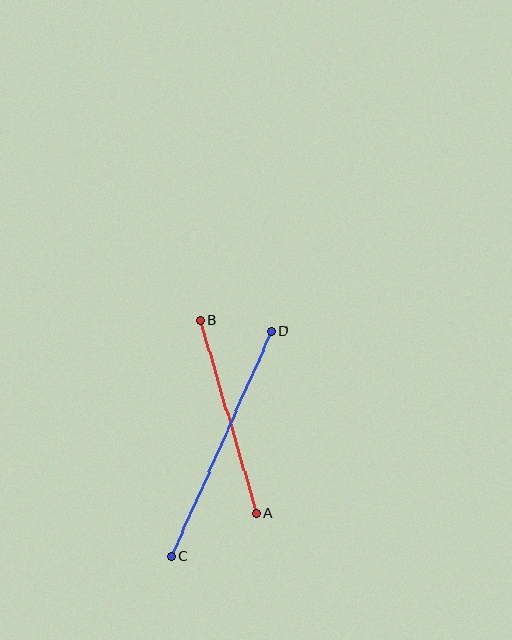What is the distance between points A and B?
The distance is approximately 201 pixels.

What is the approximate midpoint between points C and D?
The midpoint is at approximately (221, 444) pixels.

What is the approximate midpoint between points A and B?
The midpoint is at approximately (228, 417) pixels.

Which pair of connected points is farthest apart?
Points C and D are farthest apart.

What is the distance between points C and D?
The distance is approximately 247 pixels.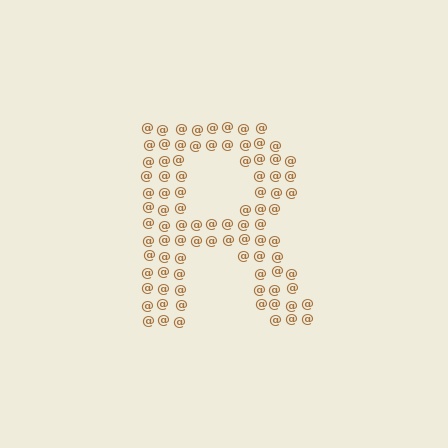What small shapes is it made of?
It is made of small at signs.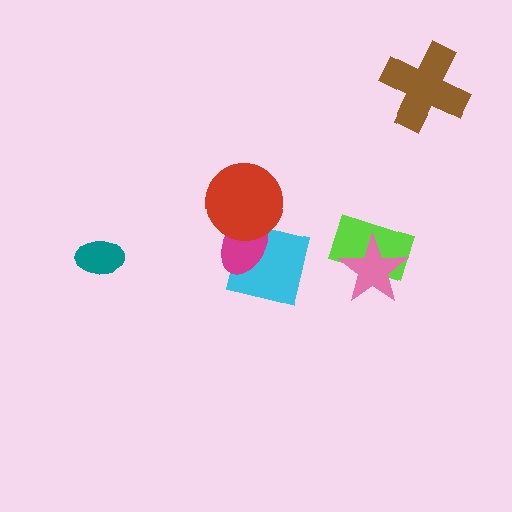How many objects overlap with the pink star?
1 object overlaps with the pink star.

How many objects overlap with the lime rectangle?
1 object overlaps with the lime rectangle.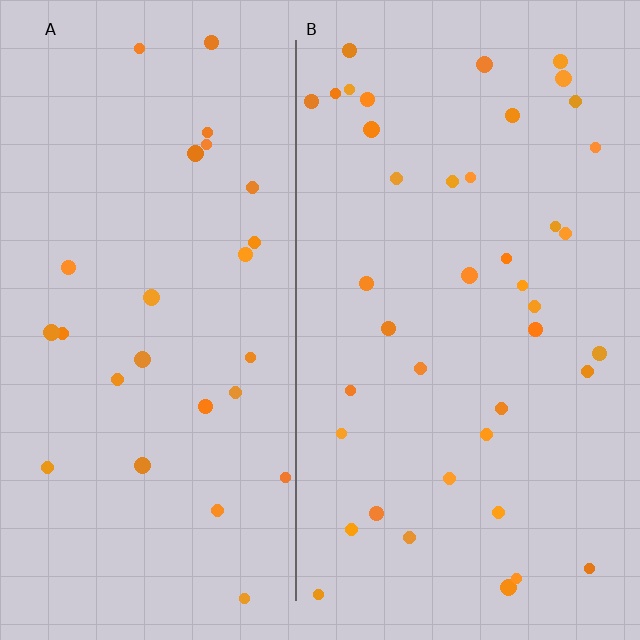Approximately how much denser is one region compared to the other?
Approximately 1.5× — region B over region A.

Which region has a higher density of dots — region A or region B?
B (the right).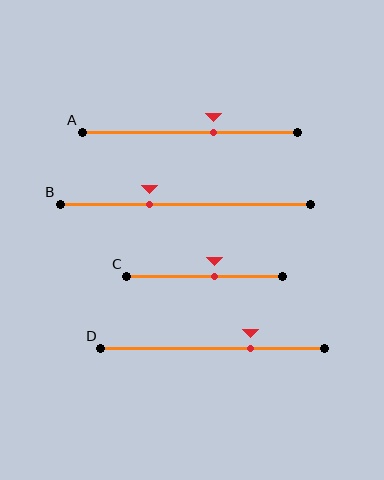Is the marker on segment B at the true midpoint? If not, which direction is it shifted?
No, the marker on segment B is shifted to the left by about 14% of the segment length.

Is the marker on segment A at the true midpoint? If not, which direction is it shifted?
No, the marker on segment A is shifted to the right by about 11% of the segment length.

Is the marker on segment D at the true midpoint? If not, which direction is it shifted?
No, the marker on segment D is shifted to the right by about 17% of the segment length.